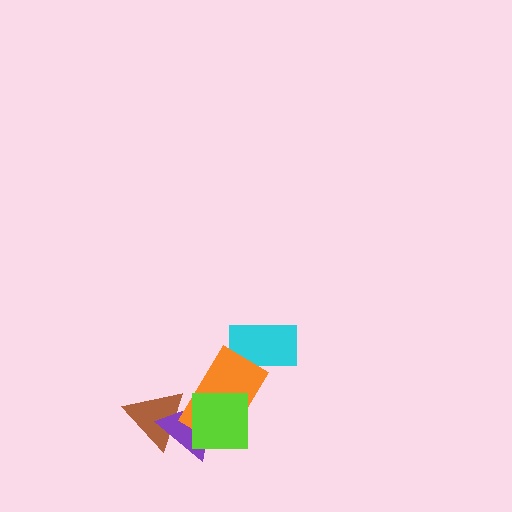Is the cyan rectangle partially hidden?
Yes, it is partially covered by another shape.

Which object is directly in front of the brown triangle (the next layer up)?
The purple triangle is directly in front of the brown triangle.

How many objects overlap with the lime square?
2 objects overlap with the lime square.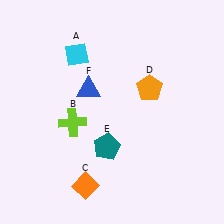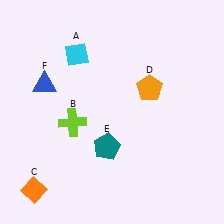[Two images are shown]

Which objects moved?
The objects that moved are: the orange diamond (C), the blue triangle (F).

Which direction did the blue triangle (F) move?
The blue triangle (F) moved left.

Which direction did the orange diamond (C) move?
The orange diamond (C) moved left.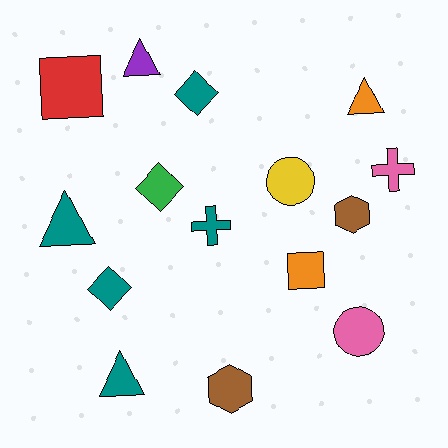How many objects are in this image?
There are 15 objects.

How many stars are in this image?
There are no stars.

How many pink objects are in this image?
There are 2 pink objects.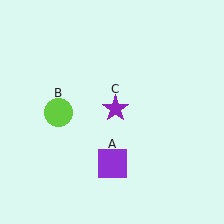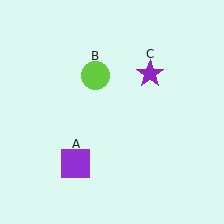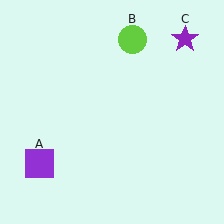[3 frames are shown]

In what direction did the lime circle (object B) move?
The lime circle (object B) moved up and to the right.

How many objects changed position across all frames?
3 objects changed position: purple square (object A), lime circle (object B), purple star (object C).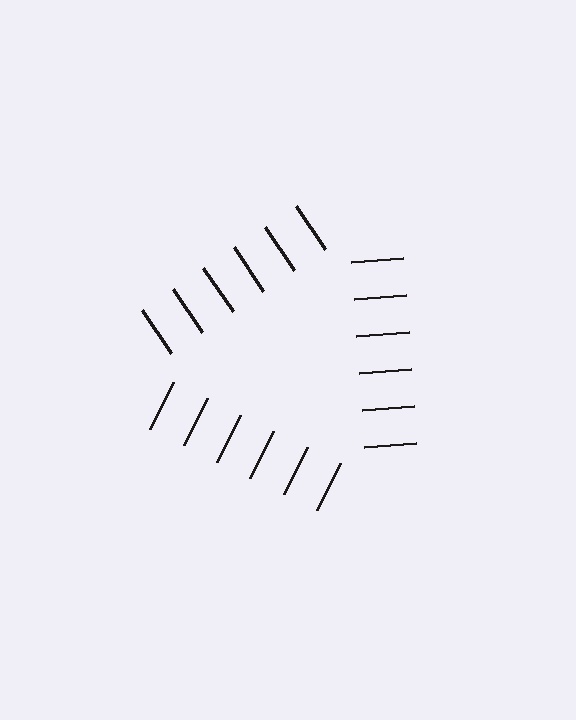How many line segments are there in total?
18 — 6 along each of the 3 edges.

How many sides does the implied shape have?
3 sides — the line-ends trace a triangle.